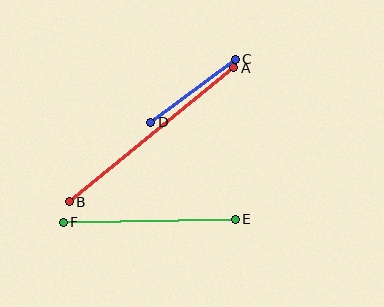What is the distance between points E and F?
The distance is approximately 172 pixels.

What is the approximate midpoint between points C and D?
The midpoint is at approximately (193, 91) pixels.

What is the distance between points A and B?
The distance is approximately 212 pixels.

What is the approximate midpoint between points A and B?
The midpoint is at approximately (152, 135) pixels.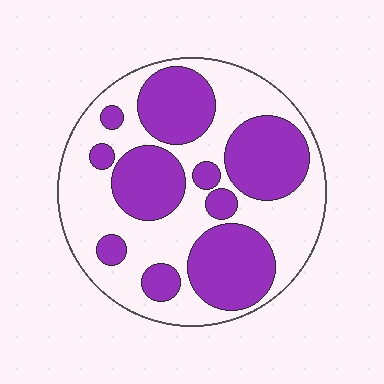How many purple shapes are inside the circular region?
10.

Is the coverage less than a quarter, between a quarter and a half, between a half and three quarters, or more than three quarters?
Between a quarter and a half.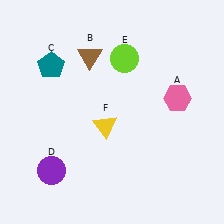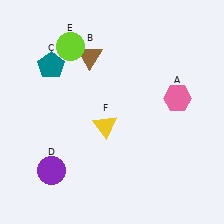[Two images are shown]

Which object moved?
The lime circle (E) moved left.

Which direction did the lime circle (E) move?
The lime circle (E) moved left.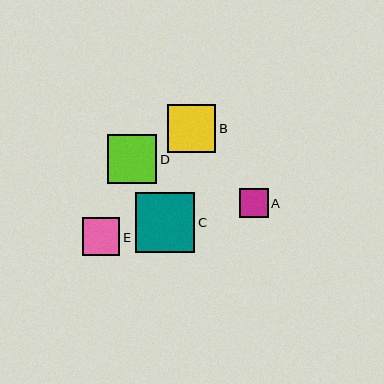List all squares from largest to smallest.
From largest to smallest: C, D, B, E, A.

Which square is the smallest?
Square A is the smallest with a size of approximately 29 pixels.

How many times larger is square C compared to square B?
Square C is approximately 1.2 times the size of square B.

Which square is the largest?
Square C is the largest with a size of approximately 59 pixels.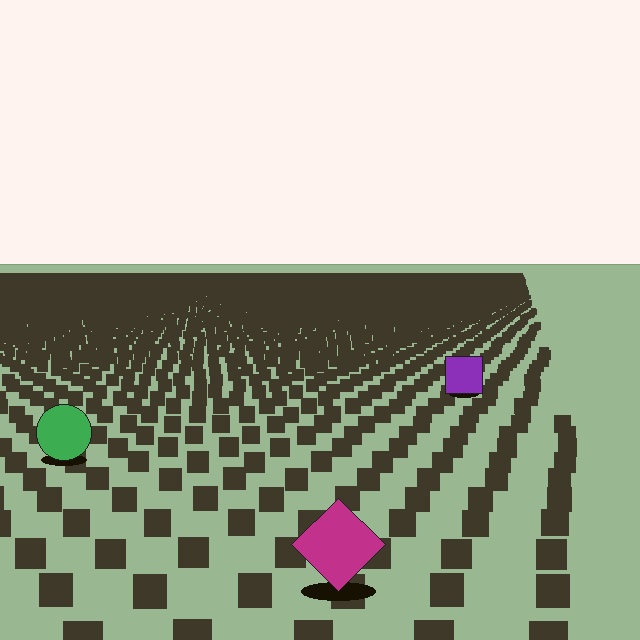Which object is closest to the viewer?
The magenta diamond is closest. The texture marks near it are larger and more spread out.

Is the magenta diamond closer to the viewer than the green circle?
Yes. The magenta diamond is closer — you can tell from the texture gradient: the ground texture is coarser near it.